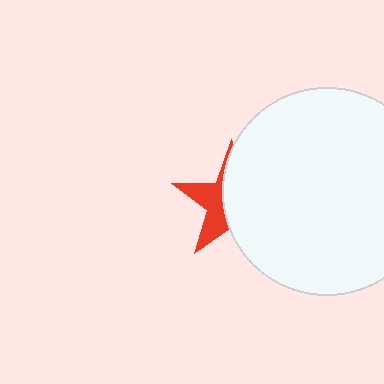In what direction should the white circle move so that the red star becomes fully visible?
The white circle should move right. That is the shortest direction to clear the overlap and leave the red star fully visible.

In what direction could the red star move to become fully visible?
The red star could move left. That would shift it out from behind the white circle entirely.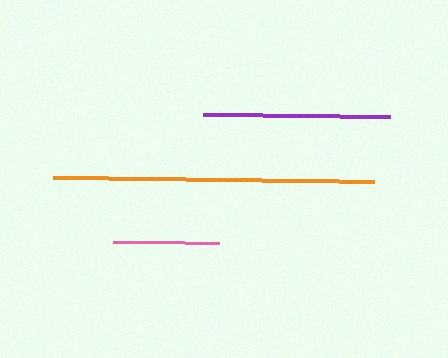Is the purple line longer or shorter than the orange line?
The orange line is longer than the purple line.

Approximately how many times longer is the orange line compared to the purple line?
The orange line is approximately 1.7 times the length of the purple line.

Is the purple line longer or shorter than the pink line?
The purple line is longer than the pink line.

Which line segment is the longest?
The orange line is the longest at approximately 321 pixels.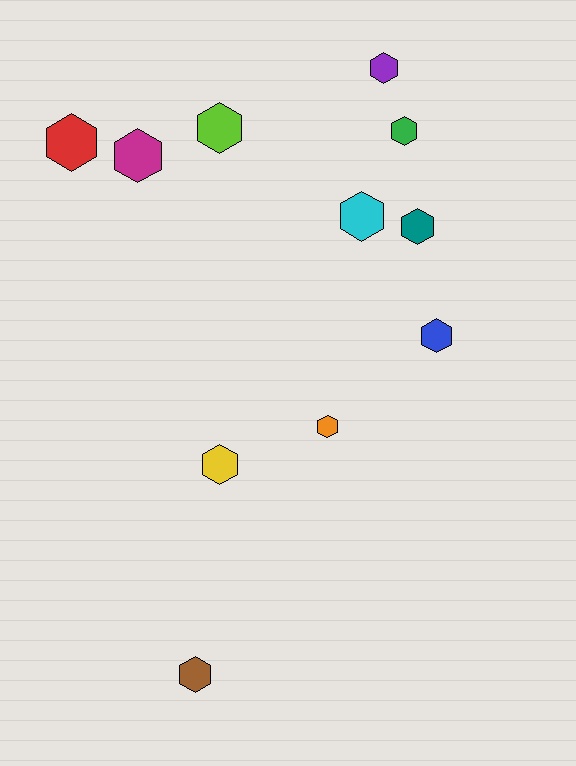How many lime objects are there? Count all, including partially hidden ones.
There is 1 lime object.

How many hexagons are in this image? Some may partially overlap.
There are 11 hexagons.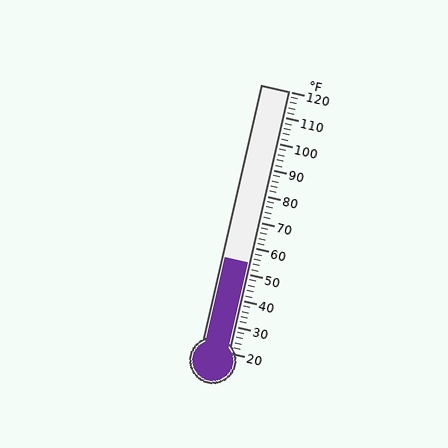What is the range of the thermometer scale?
The thermometer scale ranges from 20°F to 120°F.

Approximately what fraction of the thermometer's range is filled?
The thermometer is filled to approximately 35% of its range.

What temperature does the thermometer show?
The thermometer shows approximately 54°F.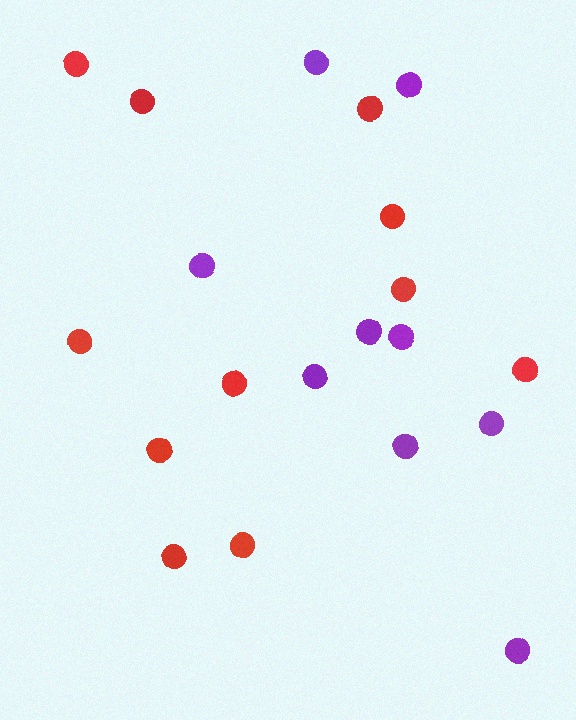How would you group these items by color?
There are 2 groups: one group of purple circles (9) and one group of red circles (11).